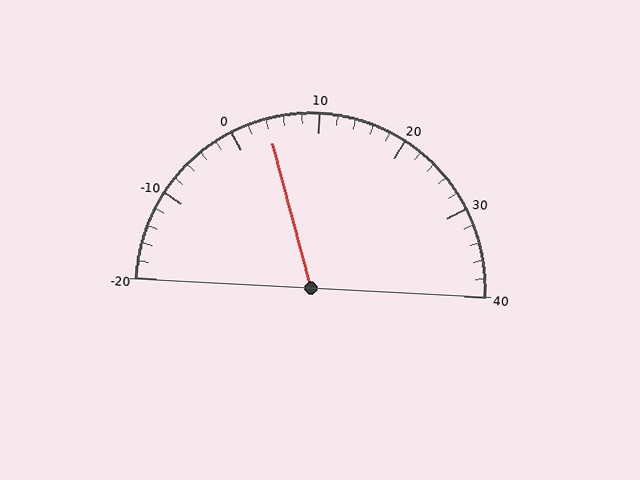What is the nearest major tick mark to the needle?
The nearest major tick mark is 0.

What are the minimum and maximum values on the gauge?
The gauge ranges from -20 to 40.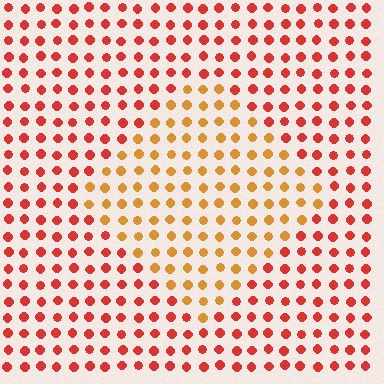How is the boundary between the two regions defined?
The boundary is defined purely by a slight shift in hue (about 35 degrees). Spacing, size, and orientation are identical on both sides.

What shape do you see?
I see a diamond.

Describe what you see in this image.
The image is filled with small red elements in a uniform arrangement. A diamond-shaped region is visible where the elements are tinted to a slightly different hue, forming a subtle color boundary.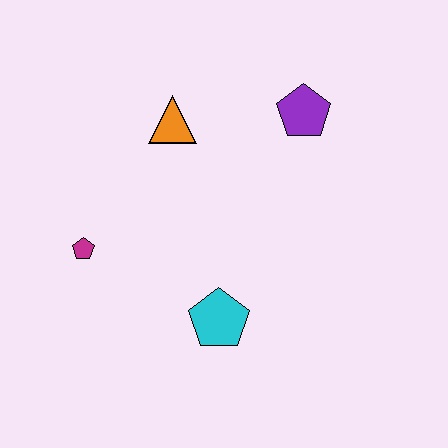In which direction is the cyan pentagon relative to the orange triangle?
The cyan pentagon is below the orange triangle.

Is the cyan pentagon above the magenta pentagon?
No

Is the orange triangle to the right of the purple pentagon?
No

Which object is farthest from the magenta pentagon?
The purple pentagon is farthest from the magenta pentagon.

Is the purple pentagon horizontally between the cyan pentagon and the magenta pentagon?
No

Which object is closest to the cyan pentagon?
The magenta pentagon is closest to the cyan pentagon.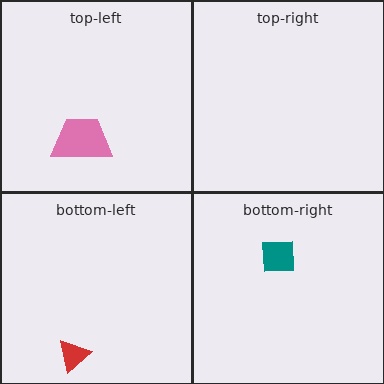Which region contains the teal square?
The bottom-right region.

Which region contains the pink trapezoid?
The top-left region.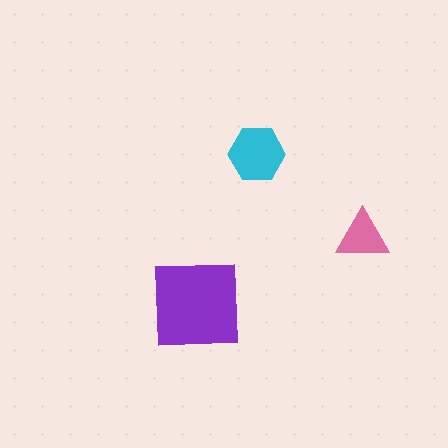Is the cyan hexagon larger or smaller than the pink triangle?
Larger.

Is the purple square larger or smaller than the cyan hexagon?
Larger.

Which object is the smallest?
The pink triangle.